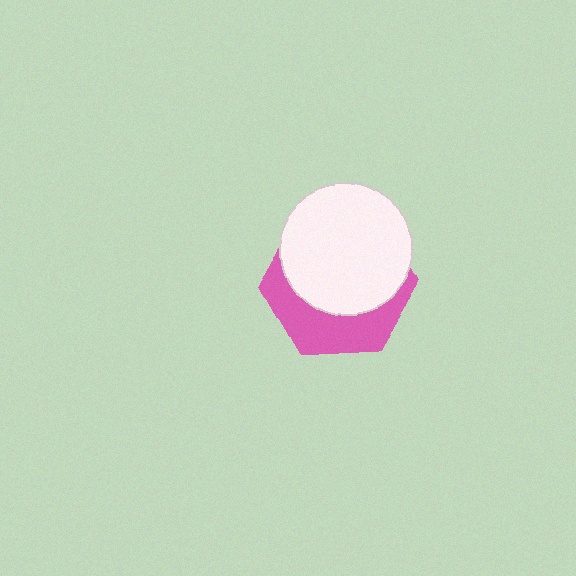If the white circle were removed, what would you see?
You would see the complete pink hexagon.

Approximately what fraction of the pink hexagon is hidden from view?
Roughly 62% of the pink hexagon is hidden behind the white circle.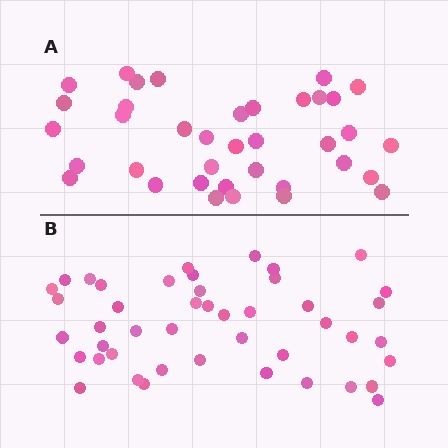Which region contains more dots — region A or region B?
Region B (the bottom region) has more dots.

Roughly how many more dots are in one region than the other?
Region B has roughly 8 or so more dots than region A.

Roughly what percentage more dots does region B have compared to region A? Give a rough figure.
About 20% more.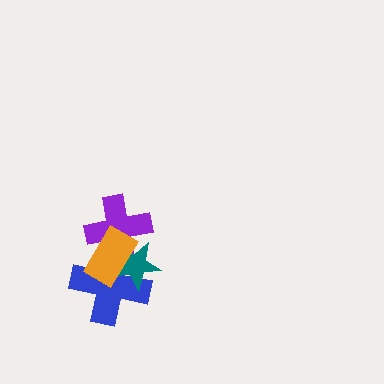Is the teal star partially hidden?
Yes, it is partially covered by another shape.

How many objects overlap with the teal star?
3 objects overlap with the teal star.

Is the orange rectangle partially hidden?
No, no other shape covers it.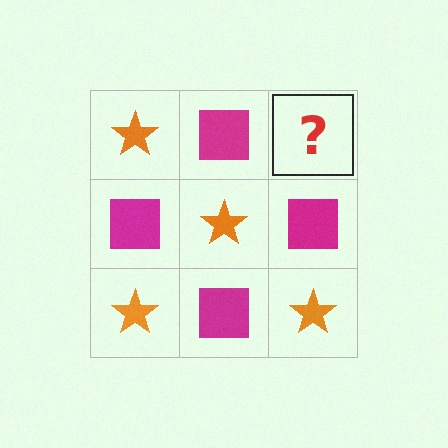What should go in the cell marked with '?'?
The missing cell should contain an orange star.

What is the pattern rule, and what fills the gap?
The rule is that it alternates orange star and magenta square in a checkerboard pattern. The gap should be filled with an orange star.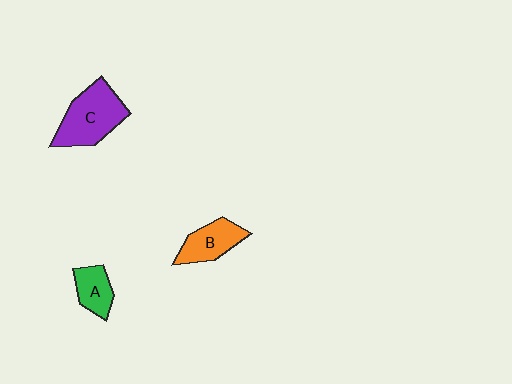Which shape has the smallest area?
Shape A (green).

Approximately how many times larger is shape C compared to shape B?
Approximately 1.6 times.